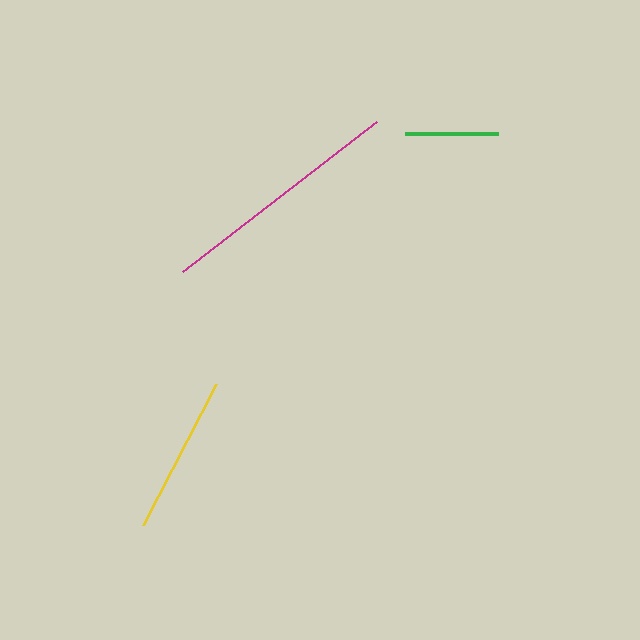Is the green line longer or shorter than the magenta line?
The magenta line is longer than the green line.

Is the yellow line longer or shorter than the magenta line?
The magenta line is longer than the yellow line.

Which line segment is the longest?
The magenta line is the longest at approximately 246 pixels.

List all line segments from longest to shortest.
From longest to shortest: magenta, yellow, green.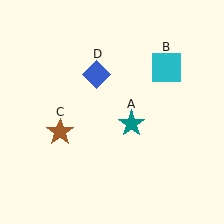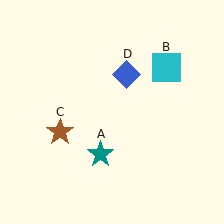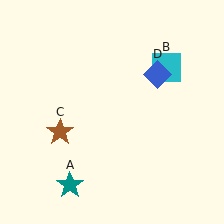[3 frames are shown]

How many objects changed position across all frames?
2 objects changed position: teal star (object A), blue diamond (object D).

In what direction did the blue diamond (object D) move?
The blue diamond (object D) moved right.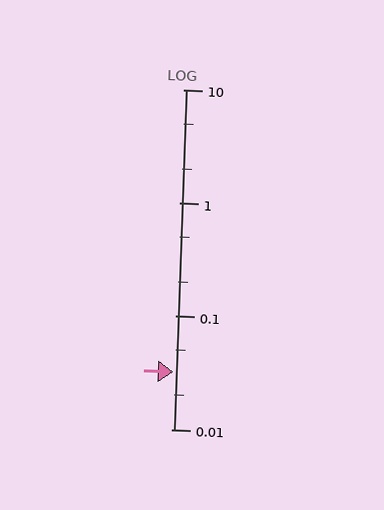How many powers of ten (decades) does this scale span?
The scale spans 3 decades, from 0.01 to 10.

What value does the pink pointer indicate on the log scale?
The pointer indicates approximately 0.032.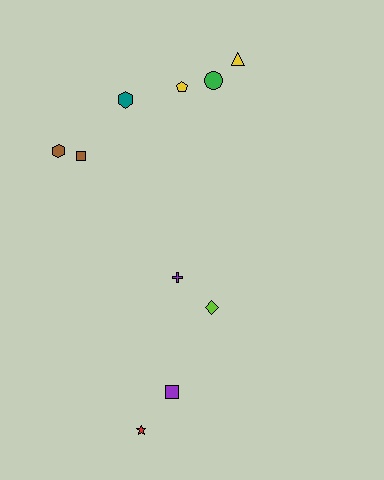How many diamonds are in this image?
There is 1 diamond.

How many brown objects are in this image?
There are 2 brown objects.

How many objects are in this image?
There are 10 objects.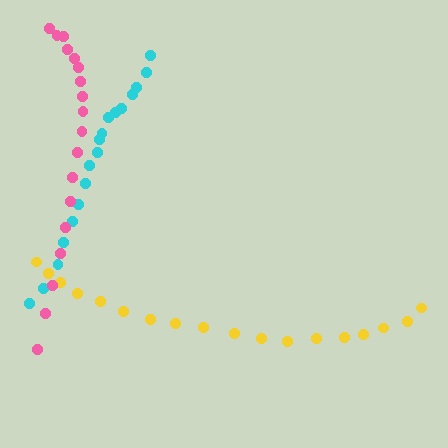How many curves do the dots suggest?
There are 3 distinct paths.